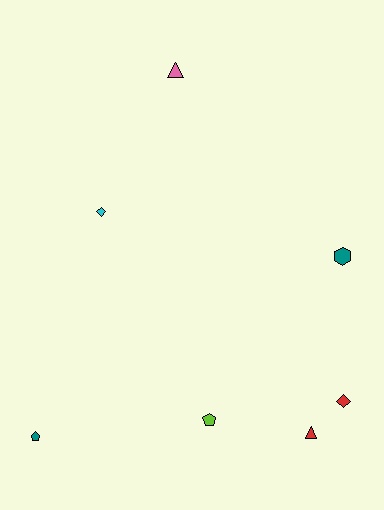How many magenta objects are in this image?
There are no magenta objects.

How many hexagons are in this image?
There is 1 hexagon.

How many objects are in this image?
There are 7 objects.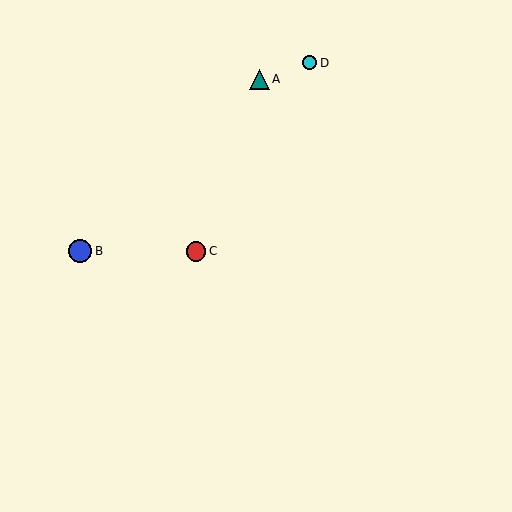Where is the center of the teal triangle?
The center of the teal triangle is at (259, 79).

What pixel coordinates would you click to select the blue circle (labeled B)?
Click at (80, 251) to select the blue circle B.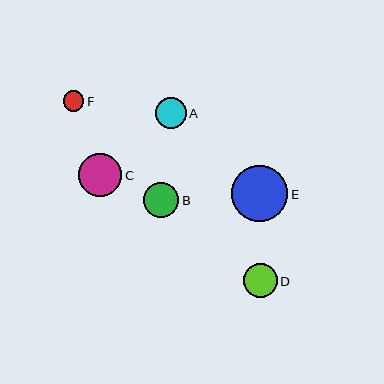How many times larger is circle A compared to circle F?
Circle A is approximately 1.5 times the size of circle F.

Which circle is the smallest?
Circle F is the smallest with a size of approximately 21 pixels.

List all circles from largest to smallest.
From largest to smallest: E, C, B, D, A, F.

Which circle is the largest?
Circle E is the largest with a size of approximately 56 pixels.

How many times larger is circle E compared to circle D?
Circle E is approximately 1.7 times the size of circle D.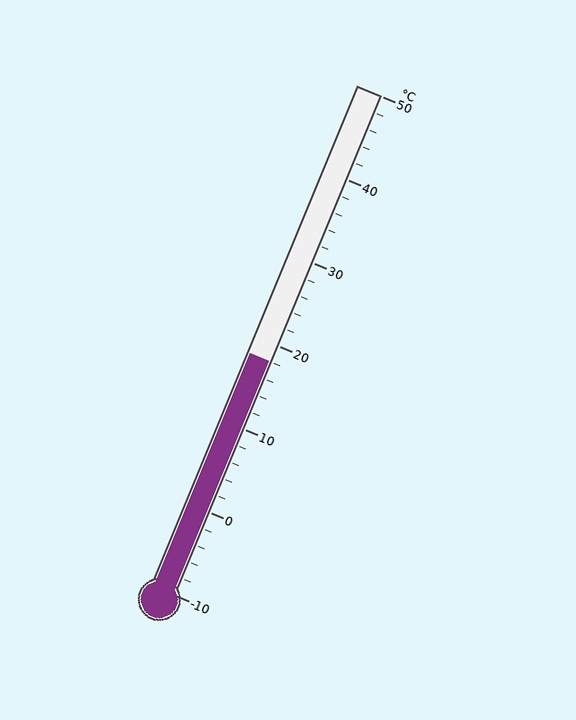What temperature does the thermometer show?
The thermometer shows approximately 18°C.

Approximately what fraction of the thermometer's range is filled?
The thermometer is filled to approximately 45% of its range.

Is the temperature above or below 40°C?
The temperature is below 40°C.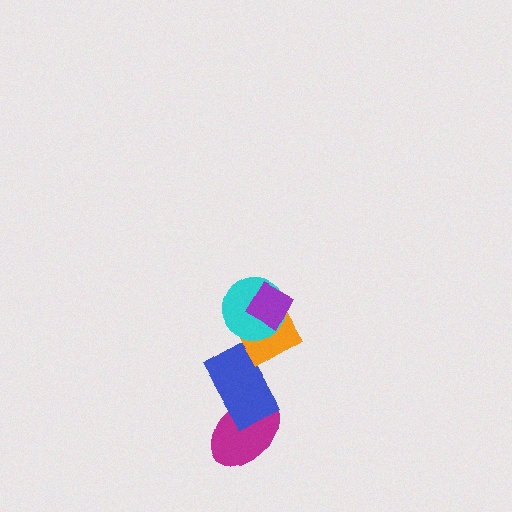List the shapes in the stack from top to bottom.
From top to bottom: the purple diamond, the cyan circle, the orange diamond, the blue rectangle, the magenta ellipse.